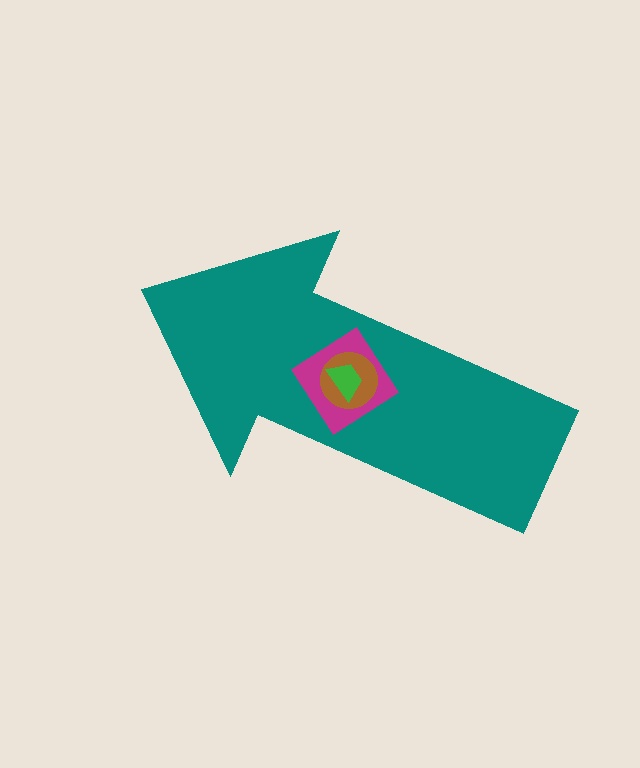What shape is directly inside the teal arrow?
The magenta diamond.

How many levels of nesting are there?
4.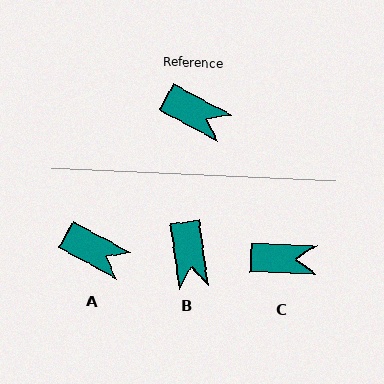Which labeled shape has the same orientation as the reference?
A.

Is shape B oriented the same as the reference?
No, it is off by about 53 degrees.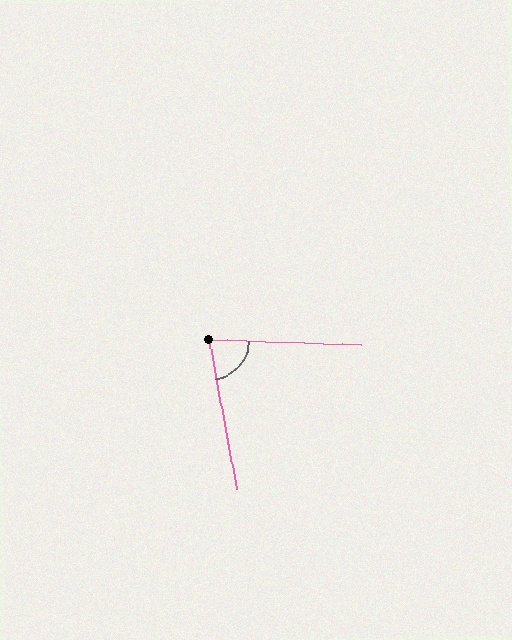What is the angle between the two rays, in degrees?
Approximately 78 degrees.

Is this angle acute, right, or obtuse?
It is acute.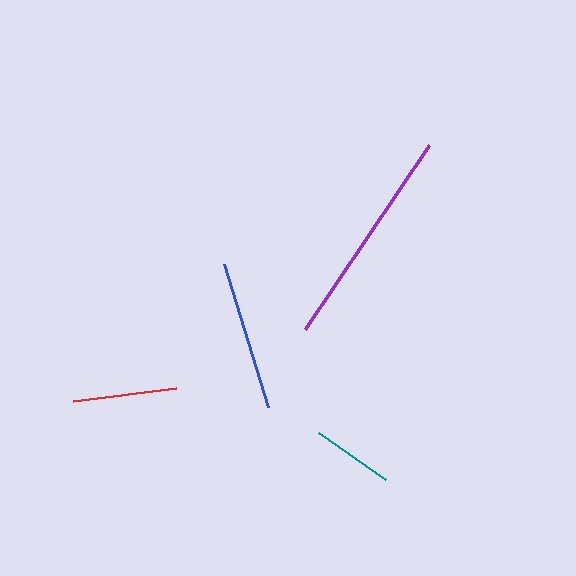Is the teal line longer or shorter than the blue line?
The blue line is longer than the teal line.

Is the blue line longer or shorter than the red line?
The blue line is longer than the red line.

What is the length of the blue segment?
The blue segment is approximately 150 pixels long.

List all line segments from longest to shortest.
From longest to shortest: purple, blue, red, teal.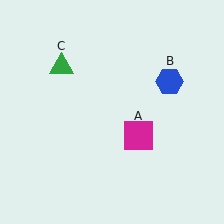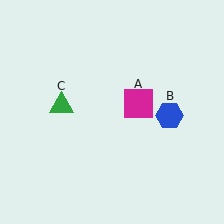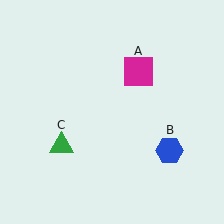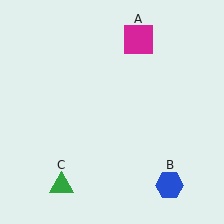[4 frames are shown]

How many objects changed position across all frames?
3 objects changed position: magenta square (object A), blue hexagon (object B), green triangle (object C).